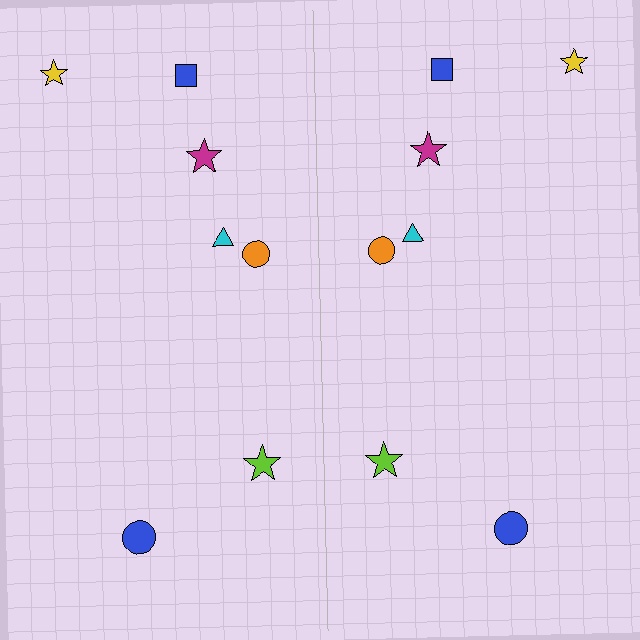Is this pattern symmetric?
Yes, this pattern has bilateral (reflection) symmetry.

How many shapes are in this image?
There are 14 shapes in this image.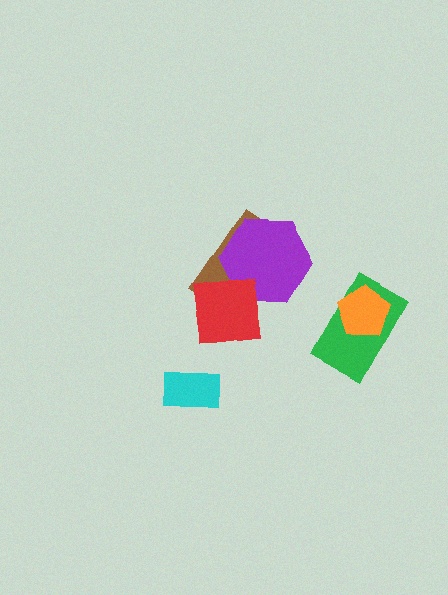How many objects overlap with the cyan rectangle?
0 objects overlap with the cyan rectangle.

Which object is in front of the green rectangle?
The orange pentagon is in front of the green rectangle.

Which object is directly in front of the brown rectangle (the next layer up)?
The purple hexagon is directly in front of the brown rectangle.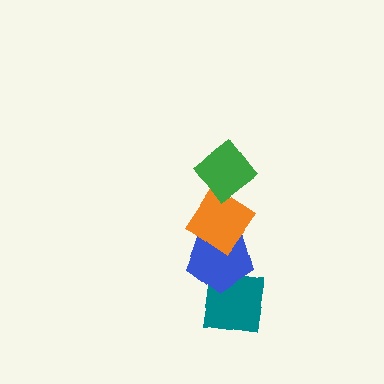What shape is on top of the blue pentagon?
The orange diamond is on top of the blue pentagon.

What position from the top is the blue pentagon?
The blue pentagon is 3rd from the top.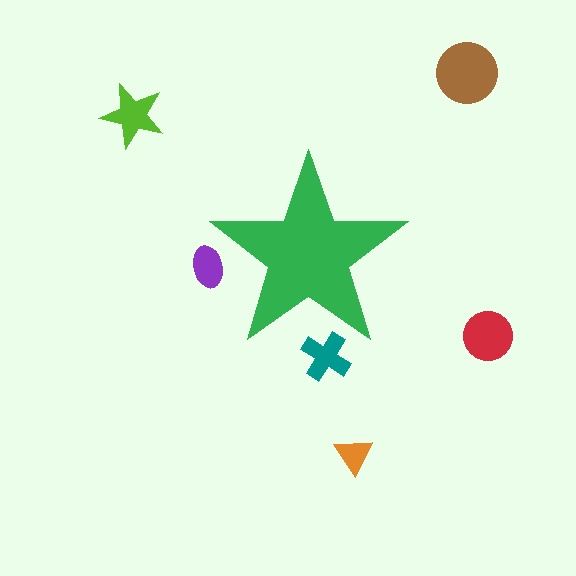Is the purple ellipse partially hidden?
Yes, the purple ellipse is partially hidden behind the green star.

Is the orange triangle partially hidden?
No, the orange triangle is fully visible.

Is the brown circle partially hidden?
No, the brown circle is fully visible.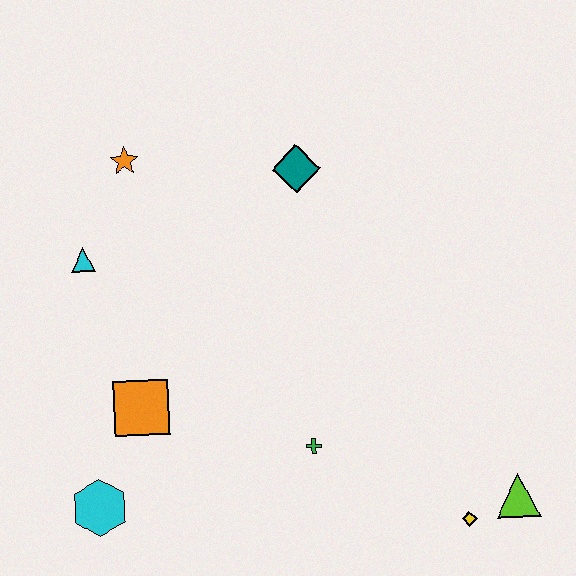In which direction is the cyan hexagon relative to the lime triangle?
The cyan hexagon is to the left of the lime triangle.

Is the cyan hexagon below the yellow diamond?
No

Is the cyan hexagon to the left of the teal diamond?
Yes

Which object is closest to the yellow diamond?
The lime triangle is closest to the yellow diamond.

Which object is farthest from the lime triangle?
The orange star is farthest from the lime triangle.